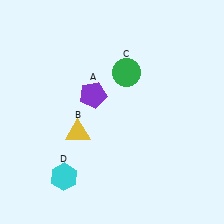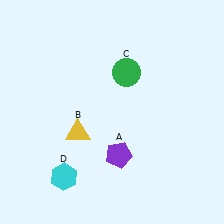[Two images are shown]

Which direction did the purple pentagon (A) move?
The purple pentagon (A) moved down.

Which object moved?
The purple pentagon (A) moved down.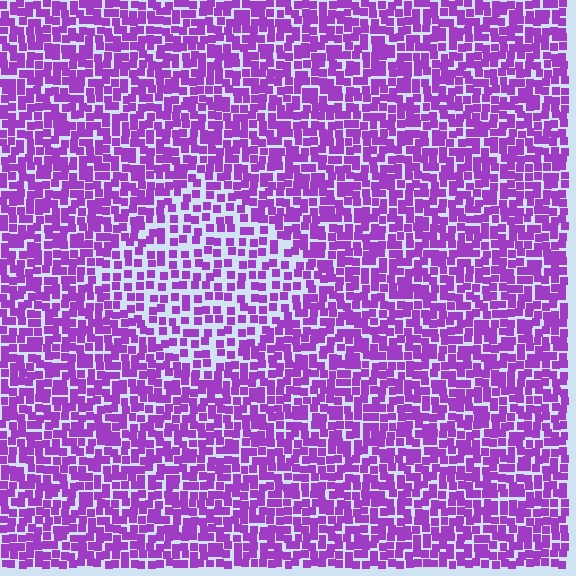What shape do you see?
I see a diamond.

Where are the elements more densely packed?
The elements are more densely packed outside the diamond boundary.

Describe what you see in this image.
The image contains small purple elements arranged at two different densities. A diamond-shaped region is visible where the elements are less densely packed than the surrounding area.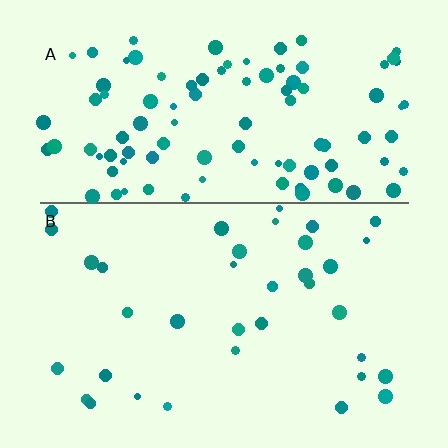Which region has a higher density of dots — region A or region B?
A (the top).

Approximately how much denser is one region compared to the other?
Approximately 2.8× — region A over region B.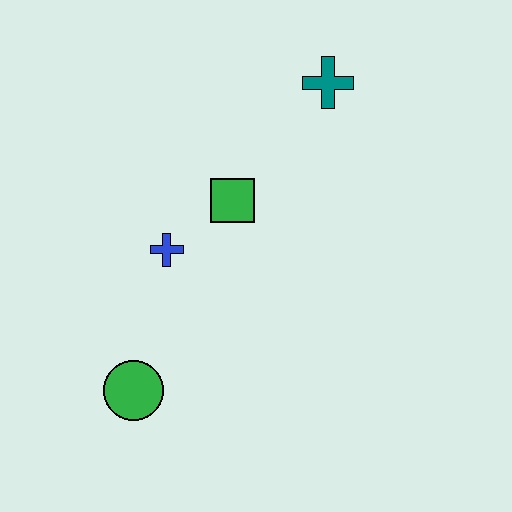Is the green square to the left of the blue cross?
No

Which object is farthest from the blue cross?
The teal cross is farthest from the blue cross.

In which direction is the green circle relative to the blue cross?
The green circle is below the blue cross.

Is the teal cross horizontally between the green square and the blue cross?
No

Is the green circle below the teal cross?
Yes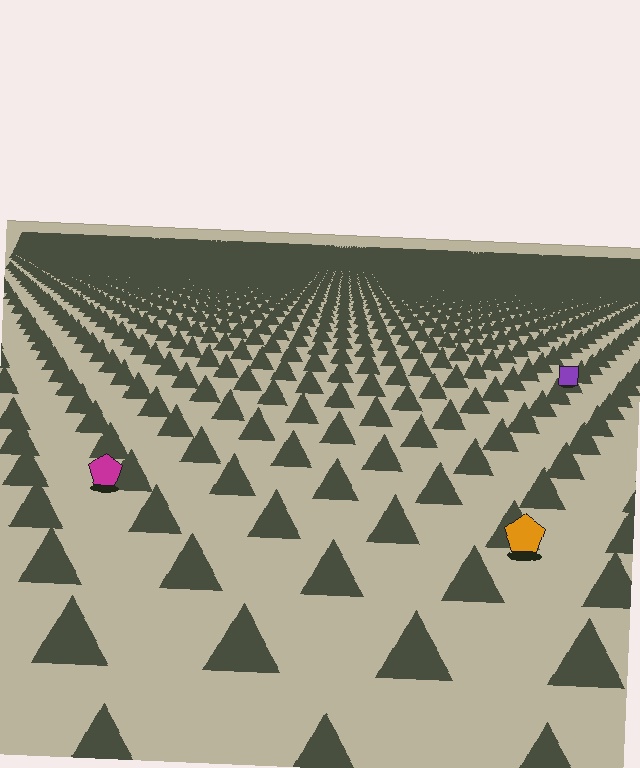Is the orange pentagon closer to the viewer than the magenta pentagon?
Yes. The orange pentagon is closer — you can tell from the texture gradient: the ground texture is coarser near it.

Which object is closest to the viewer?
The orange pentagon is closest. The texture marks near it are larger and more spread out.